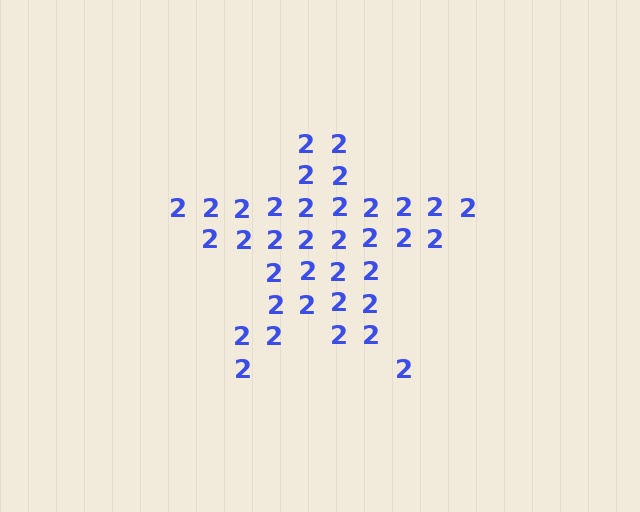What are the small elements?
The small elements are digit 2's.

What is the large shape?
The large shape is a star.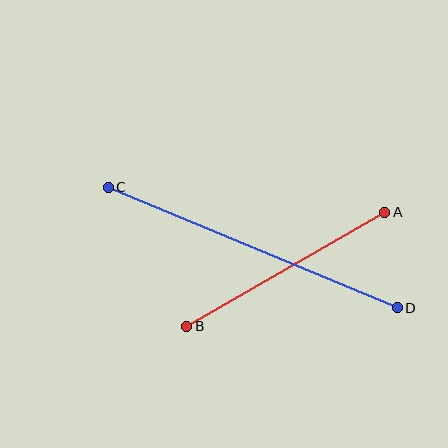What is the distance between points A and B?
The distance is approximately 229 pixels.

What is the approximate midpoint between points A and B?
The midpoint is at approximately (286, 269) pixels.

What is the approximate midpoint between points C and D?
The midpoint is at approximately (253, 248) pixels.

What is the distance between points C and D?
The distance is approximately 313 pixels.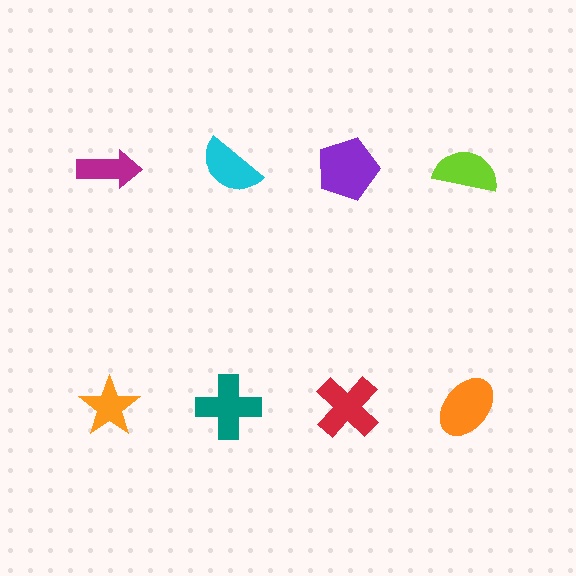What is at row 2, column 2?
A teal cross.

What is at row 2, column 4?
An orange ellipse.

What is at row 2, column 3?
A red cross.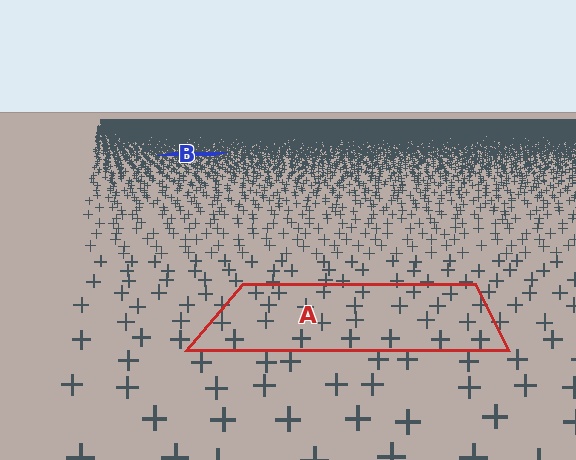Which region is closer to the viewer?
Region A is closer. The texture elements there are larger and more spread out.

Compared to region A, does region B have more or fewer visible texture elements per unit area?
Region B has more texture elements per unit area — they are packed more densely because it is farther away.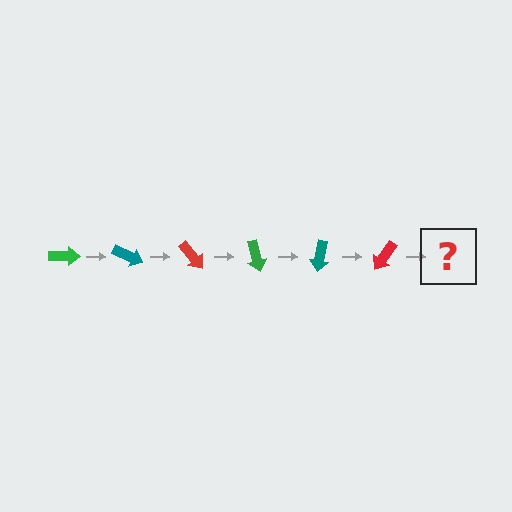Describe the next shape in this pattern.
It should be a green arrow, rotated 150 degrees from the start.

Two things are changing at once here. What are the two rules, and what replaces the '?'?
The two rules are that it rotates 25 degrees each step and the color cycles through green, teal, and red. The '?' should be a green arrow, rotated 150 degrees from the start.